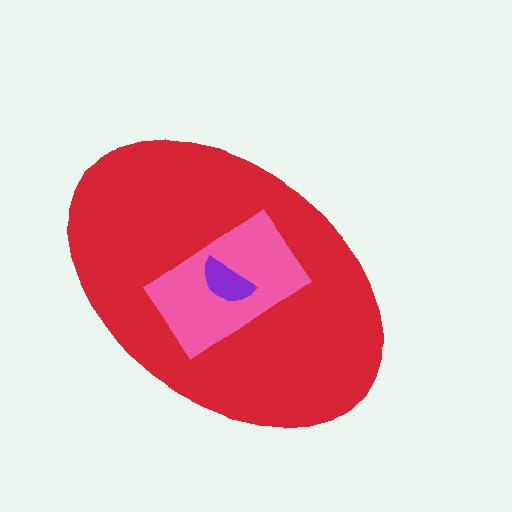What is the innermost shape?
The purple semicircle.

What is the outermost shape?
The red ellipse.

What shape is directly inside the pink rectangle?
The purple semicircle.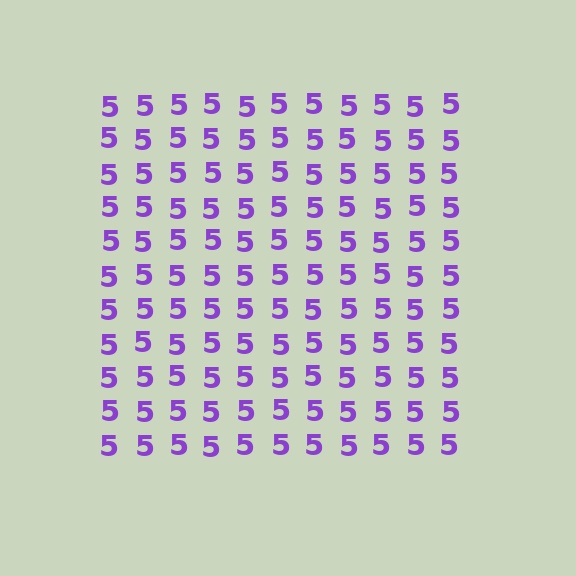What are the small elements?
The small elements are digit 5's.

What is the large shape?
The large shape is a square.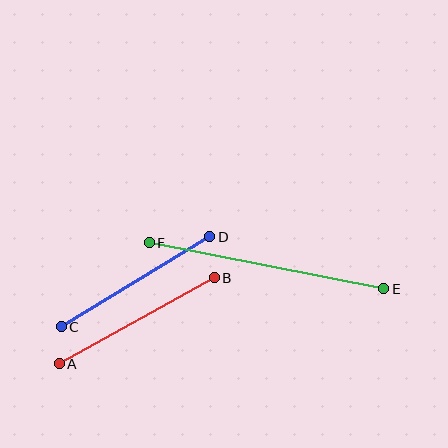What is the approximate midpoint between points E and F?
The midpoint is at approximately (267, 266) pixels.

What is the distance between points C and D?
The distance is approximately 174 pixels.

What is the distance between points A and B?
The distance is approximately 177 pixels.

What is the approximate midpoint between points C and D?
The midpoint is at approximately (136, 282) pixels.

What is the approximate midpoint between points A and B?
The midpoint is at approximately (137, 321) pixels.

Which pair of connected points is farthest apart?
Points E and F are farthest apart.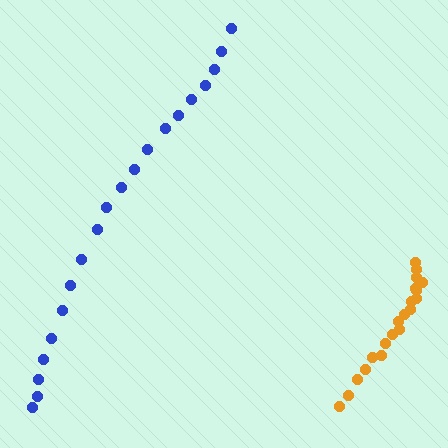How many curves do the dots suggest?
There are 2 distinct paths.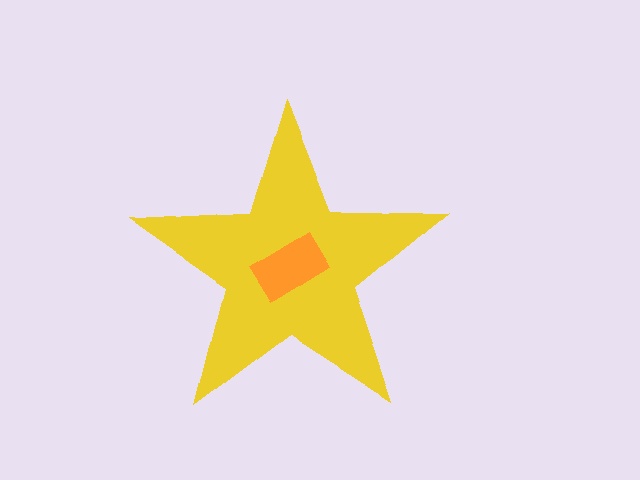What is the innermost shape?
The orange rectangle.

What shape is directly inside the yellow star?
The orange rectangle.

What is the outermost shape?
The yellow star.